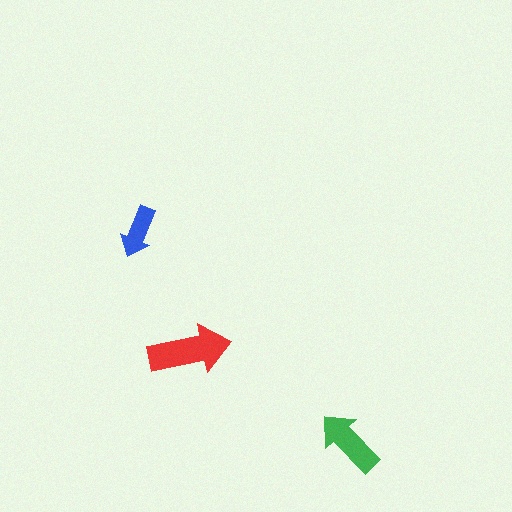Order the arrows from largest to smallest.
the red one, the green one, the blue one.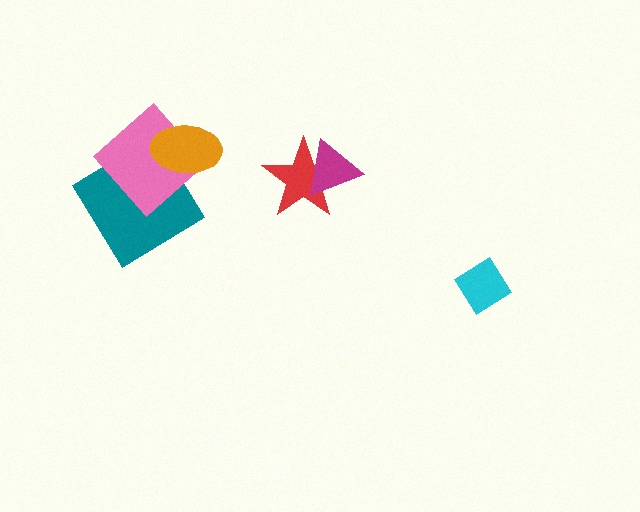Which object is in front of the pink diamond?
The orange ellipse is in front of the pink diamond.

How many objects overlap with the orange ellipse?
2 objects overlap with the orange ellipse.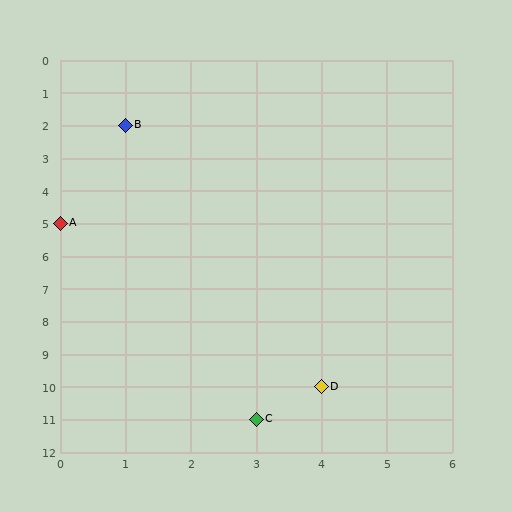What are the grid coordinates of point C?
Point C is at grid coordinates (3, 11).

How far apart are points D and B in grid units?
Points D and B are 3 columns and 8 rows apart (about 8.5 grid units diagonally).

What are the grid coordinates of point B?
Point B is at grid coordinates (1, 2).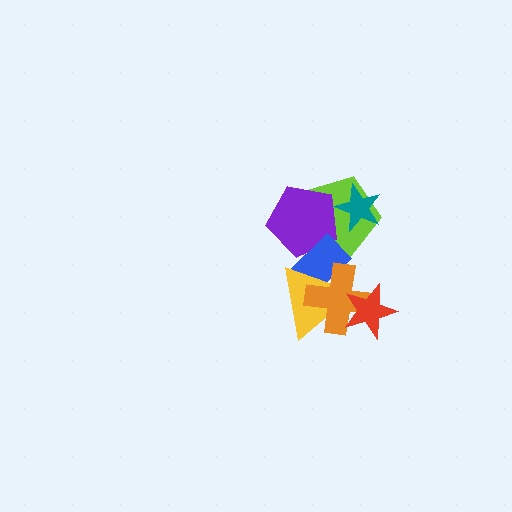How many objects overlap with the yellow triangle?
3 objects overlap with the yellow triangle.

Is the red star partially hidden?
No, no other shape covers it.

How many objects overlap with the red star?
2 objects overlap with the red star.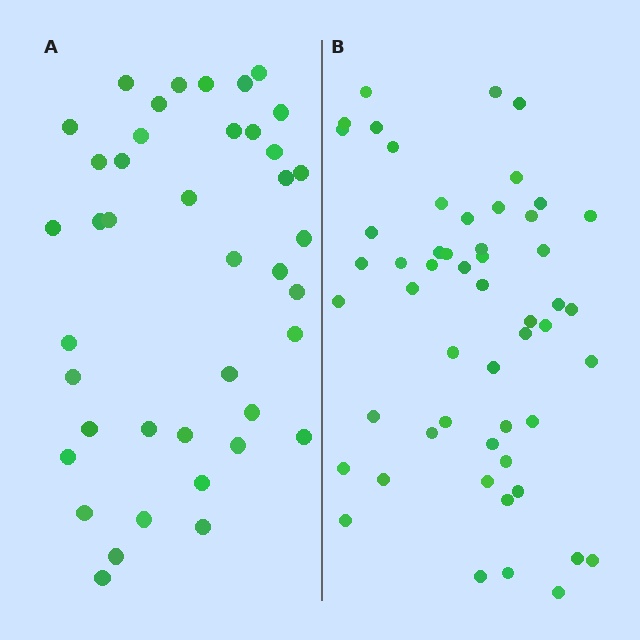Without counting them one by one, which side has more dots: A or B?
Region B (the right region) has more dots.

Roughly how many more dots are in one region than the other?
Region B has roughly 12 or so more dots than region A.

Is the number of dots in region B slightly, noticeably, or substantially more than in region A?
Region B has noticeably more, but not dramatically so. The ratio is roughly 1.3 to 1.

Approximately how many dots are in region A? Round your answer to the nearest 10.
About 40 dots. (The exact count is 41, which rounds to 40.)